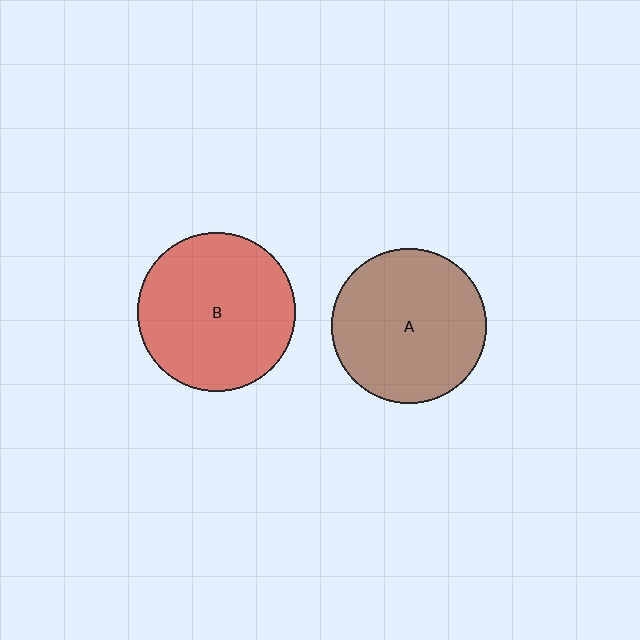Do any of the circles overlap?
No, none of the circles overlap.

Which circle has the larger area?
Circle B (red).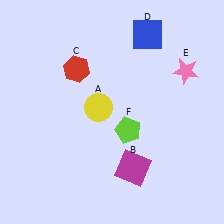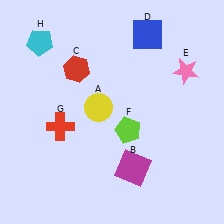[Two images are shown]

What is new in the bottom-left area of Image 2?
A red cross (G) was added in the bottom-left area of Image 2.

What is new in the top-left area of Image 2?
A cyan pentagon (H) was added in the top-left area of Image 2.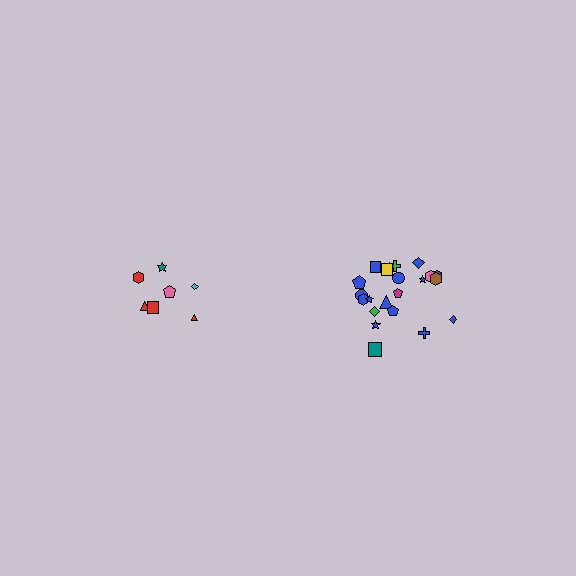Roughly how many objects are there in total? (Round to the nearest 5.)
Roughly 30 objects in total.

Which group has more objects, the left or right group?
The right group.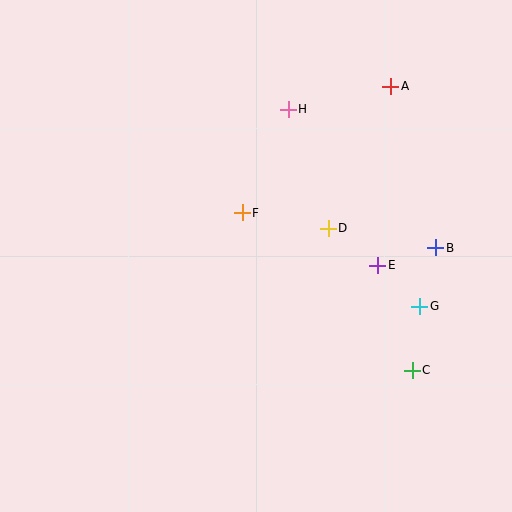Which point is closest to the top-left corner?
Point H is closest to the top-left corner.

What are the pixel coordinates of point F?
Point F is at (242, 213).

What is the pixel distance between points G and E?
The distance between G and E is 59 pixels.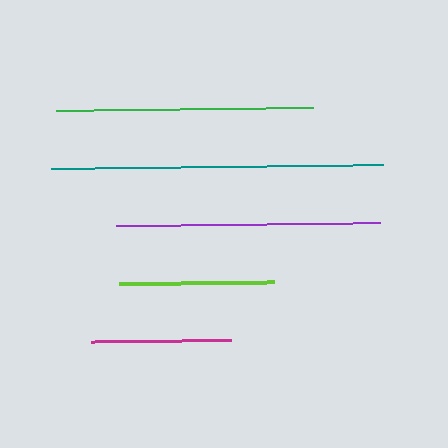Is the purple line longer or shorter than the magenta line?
The purple line is longer than the magenta line.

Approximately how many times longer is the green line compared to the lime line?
The green line is approximately 1.7 times the length of the lime line.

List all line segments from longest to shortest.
From longest to shortest: teal, purple, green, lime, magenta.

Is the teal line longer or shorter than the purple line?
The teal line is longer than the purple line.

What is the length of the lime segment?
The lime segment is approximately 155 pixels long.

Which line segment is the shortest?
The magenta line is the shortest at approximately 140 pixels.